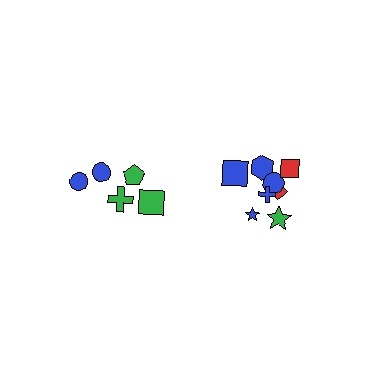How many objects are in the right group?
There are 8 objects.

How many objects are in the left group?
There are 5 objects.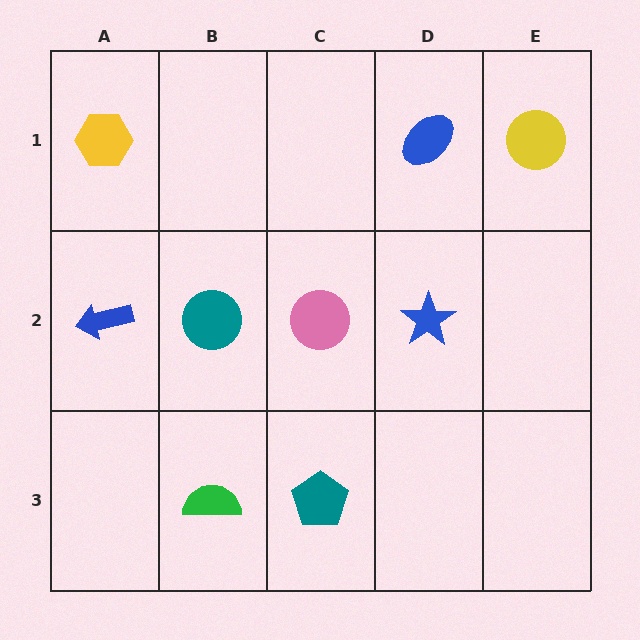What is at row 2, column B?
A teal circle.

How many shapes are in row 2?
4 shapes.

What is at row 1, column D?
A blue ellipse.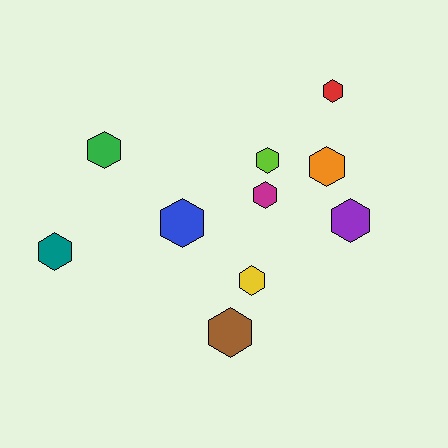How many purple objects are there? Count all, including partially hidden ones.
There is 1 purple object.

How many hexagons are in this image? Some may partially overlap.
There are 10 hexagons.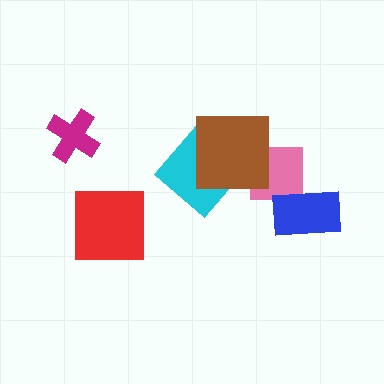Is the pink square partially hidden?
Yes, it is partially covered by another shape.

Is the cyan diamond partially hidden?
Yes, it is partially covered by another shape.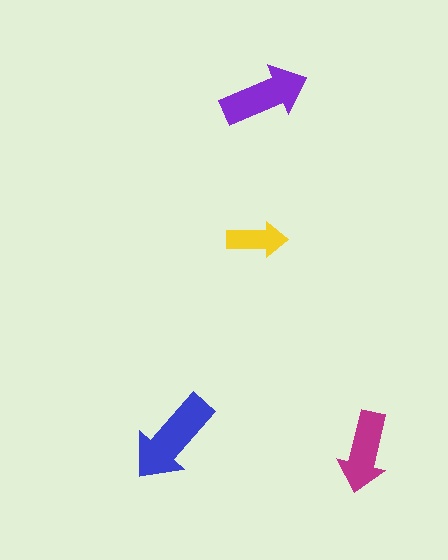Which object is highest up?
The purple arrow is topmost.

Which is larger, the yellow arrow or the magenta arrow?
The magenta one.